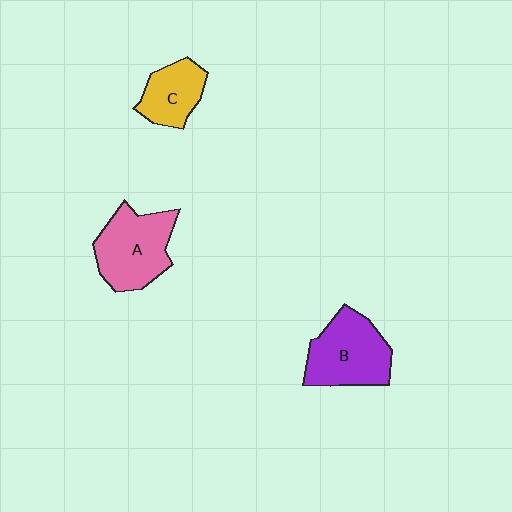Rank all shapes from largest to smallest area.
From largest to smallest: A (pink), B (purple), C (yellow).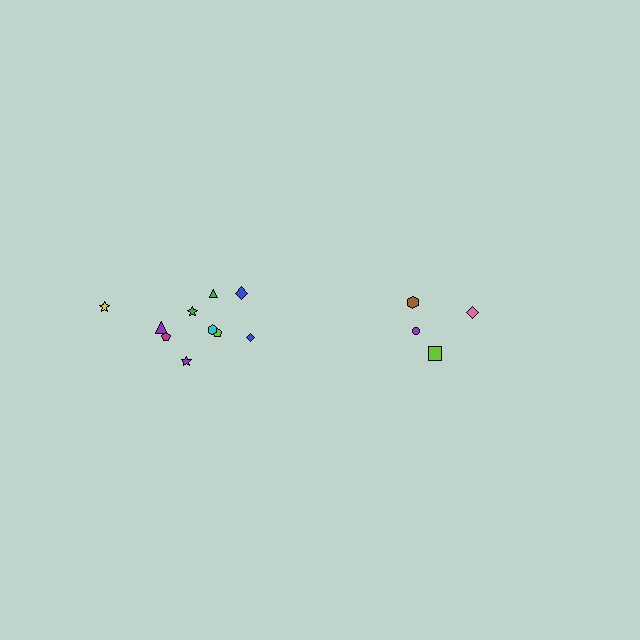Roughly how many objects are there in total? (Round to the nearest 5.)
Roughly 15 objects in total.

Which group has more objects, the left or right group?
The left group.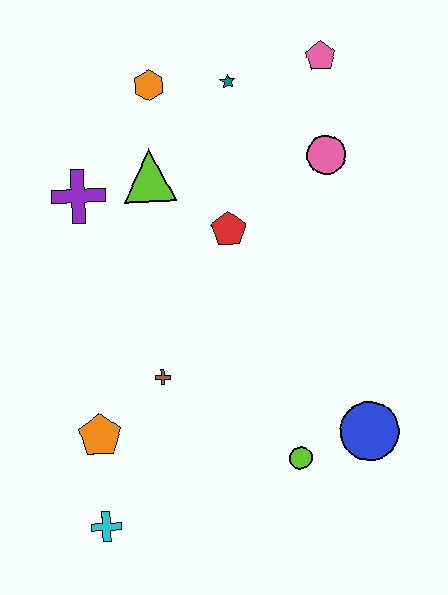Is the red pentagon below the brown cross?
No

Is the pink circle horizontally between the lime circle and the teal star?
No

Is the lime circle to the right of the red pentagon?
Yes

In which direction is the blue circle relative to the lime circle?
The blue circle is to the right of the lime circle.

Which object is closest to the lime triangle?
The purple cross is closest to the lime triangle.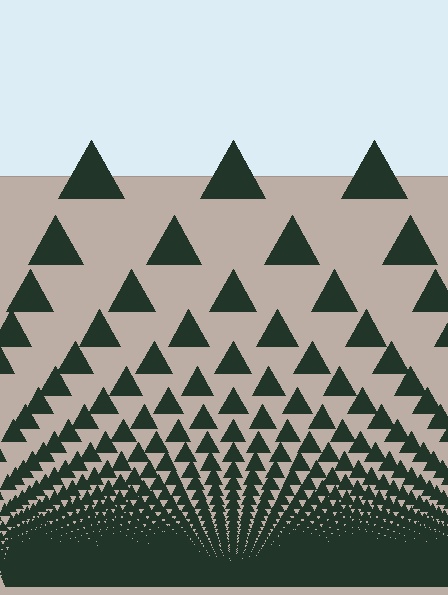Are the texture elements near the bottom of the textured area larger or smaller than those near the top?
Smaller. The gradient is inverted — elements near the bottom are smaller and denser.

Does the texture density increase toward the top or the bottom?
Density increases toward the bottom.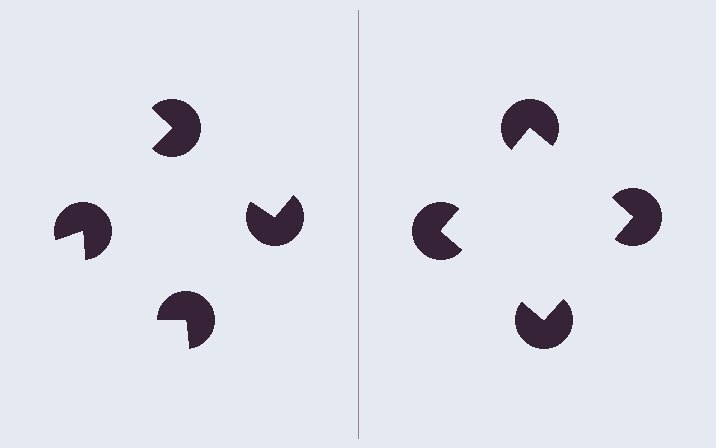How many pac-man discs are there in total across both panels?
8 — 4 on each side.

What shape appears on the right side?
An illusory square.